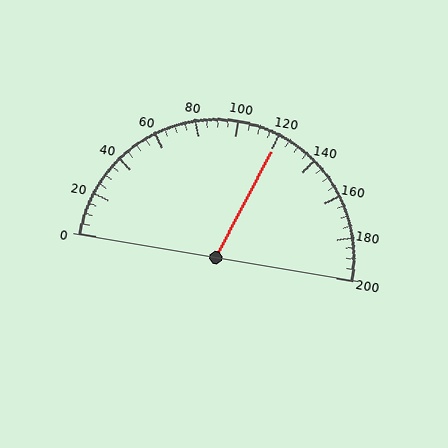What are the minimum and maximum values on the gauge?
The gauge ranges from 0 to 200.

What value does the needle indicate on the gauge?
The needle indicates approximately 120.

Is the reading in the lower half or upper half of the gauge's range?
The reading is in the upper half of the range (0 to 200).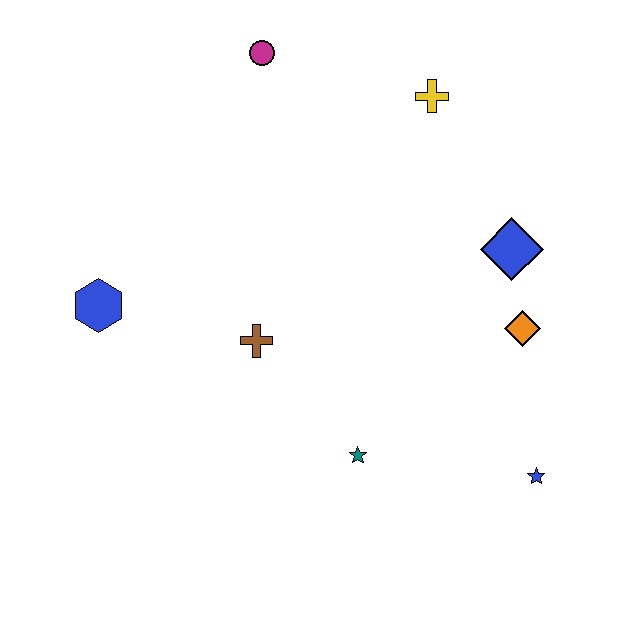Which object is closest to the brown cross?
The teal star is closest to the brown cross.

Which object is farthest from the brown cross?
The blue star is farthest from the brown cross.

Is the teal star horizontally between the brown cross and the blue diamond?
Yes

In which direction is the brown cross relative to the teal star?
The brown cross is above the teal star.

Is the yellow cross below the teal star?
No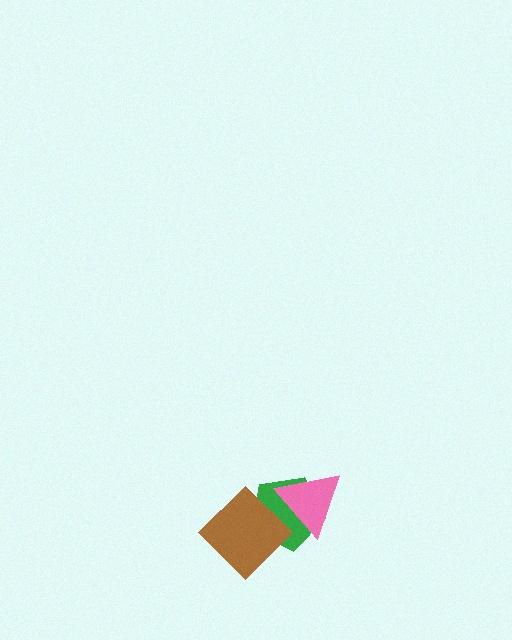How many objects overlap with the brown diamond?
2 objects overlap with the brown diamond.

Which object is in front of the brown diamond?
The pink triangle is in front of the brown diamond.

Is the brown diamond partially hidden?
Yes, it is partially covered by another shape.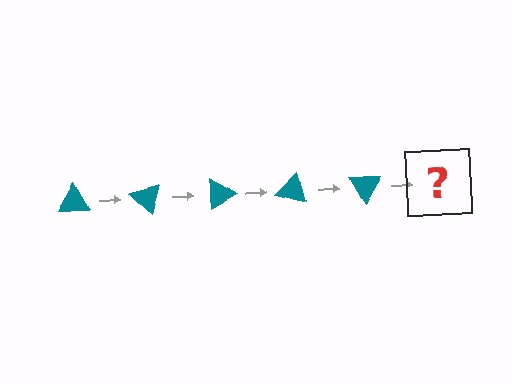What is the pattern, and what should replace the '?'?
The pattern is that the triangle rotates 45 degrees each step. The '?' should be a teal triangle rotated 225 degrees.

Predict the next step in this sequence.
The next step is a teal triangle rotated 225 degrees.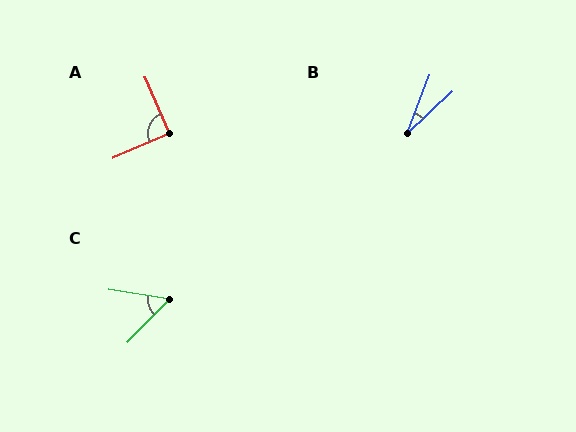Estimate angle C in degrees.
Approximately 55 degrees.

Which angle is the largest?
A, at approximately 89 degrees.